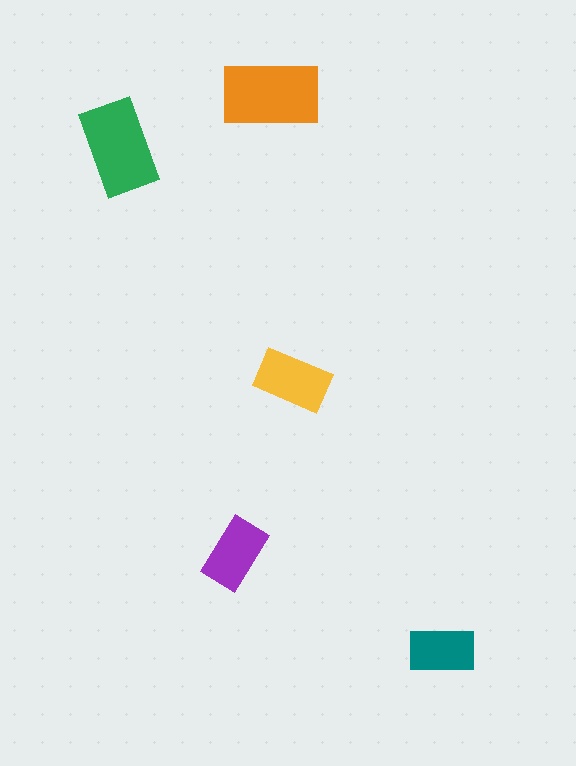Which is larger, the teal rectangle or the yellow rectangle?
The yellow one.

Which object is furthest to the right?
The teal rectangle is rightmost.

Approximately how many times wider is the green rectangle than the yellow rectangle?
About 1.5 times wider.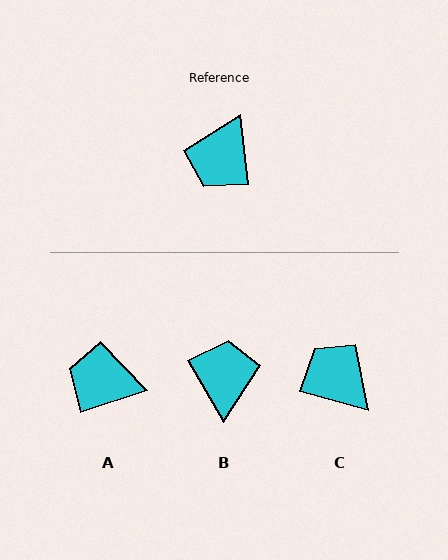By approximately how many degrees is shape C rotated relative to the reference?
Approximately 112 degrees clockwise.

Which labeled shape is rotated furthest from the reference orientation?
B, about 156 degrees away.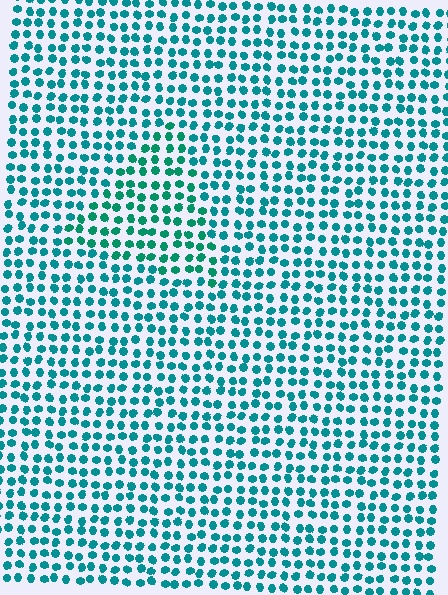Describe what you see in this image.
The image is filled with small teal elements in a uniform arrangement. A triangle-shaped region is visible where the elements are tinted to a slightly different hue, forming a subtle color boundary.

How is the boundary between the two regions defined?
The boundary is defined purely by a slight shift in hue (about 20 degrees). Spacing, size, and orientation are identical on both sides.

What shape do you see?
I see a triangle.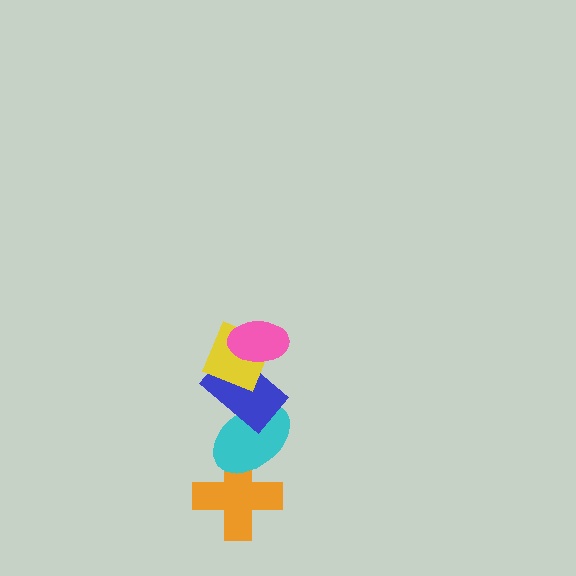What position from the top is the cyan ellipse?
The cyan ellipse is 4th from the top.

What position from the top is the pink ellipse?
The pink ellipse is 1st from the top.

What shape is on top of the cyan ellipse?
The blue rectangle is on top of the cyan ellipse.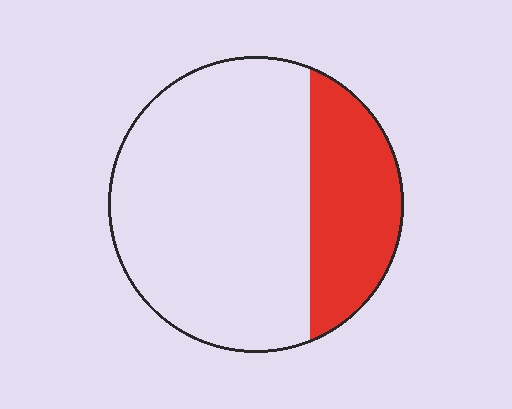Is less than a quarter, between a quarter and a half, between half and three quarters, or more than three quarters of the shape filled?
Between a quarter and a half.